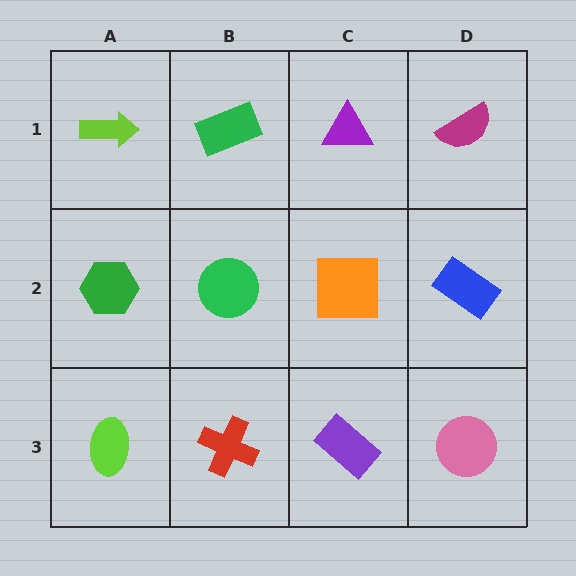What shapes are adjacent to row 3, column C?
An orange square (row 2, column C), a red cross (row 3, column B), a pink circle (row 3, column D).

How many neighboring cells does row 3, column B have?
3.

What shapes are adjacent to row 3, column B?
A green circle (row 2, column B), a lime ellipse (row 3, column A), a purple rectangle (row 3, column C).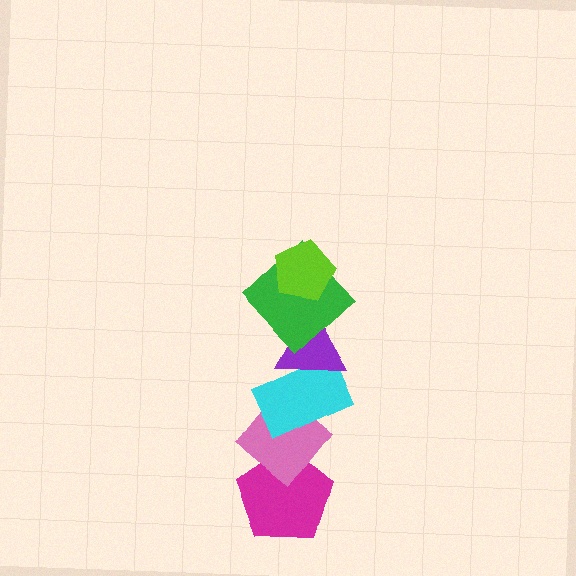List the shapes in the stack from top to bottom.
From top to bottom: the lime pentagon, the green diamond, the purple triangle, the cyan rectangle, the pink diamond, the magenta pentagon.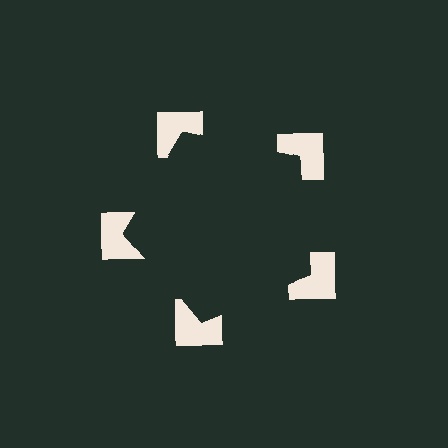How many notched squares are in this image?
There are 5 — one at each vertex of the illusory pentagon.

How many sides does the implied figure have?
5 sides.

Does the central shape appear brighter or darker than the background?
It typically appears slightly darker than the background, even though no actual brightness change is drawn.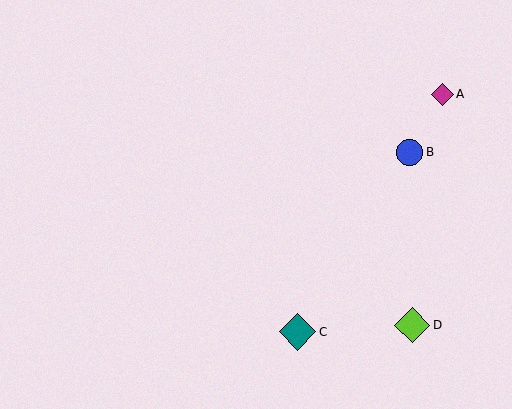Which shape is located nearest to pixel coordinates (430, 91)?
The magenta diamond (labeled A) at (442, 94) is nearest to that location.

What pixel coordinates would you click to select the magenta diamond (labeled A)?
Click at (442, 94) to select the magenta diamond A.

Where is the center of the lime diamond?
The center of the lime diamond is at (412, 325).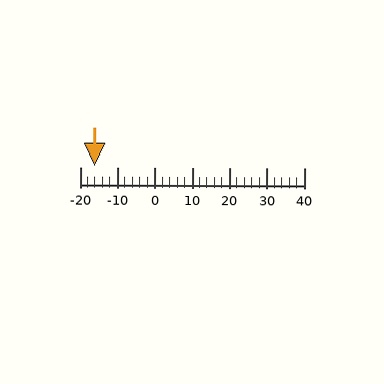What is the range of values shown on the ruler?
The ruler shows values from -20 to 40.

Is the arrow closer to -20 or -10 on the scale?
The arrow is closer to -20.